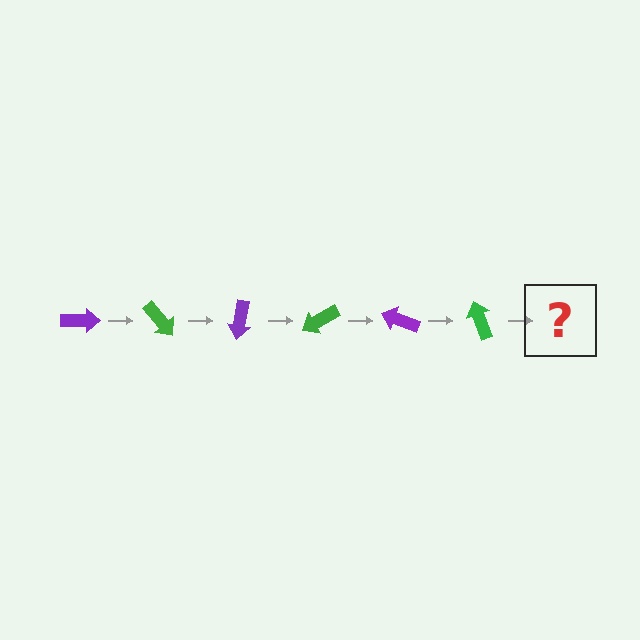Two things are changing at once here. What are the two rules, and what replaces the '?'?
The two rules are that it rotates 50 degrees each step and the color cycles through purple and green. The '?' should be a purple arrow, rotated 300 degrees from the start.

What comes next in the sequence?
The next element should be a purple arrow, rotated 300 degrees from the start.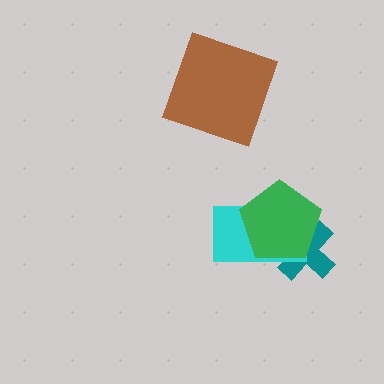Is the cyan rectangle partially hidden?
Yes, it is partially covered by another shape.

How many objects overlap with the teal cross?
2 objects overlap with the teal cross.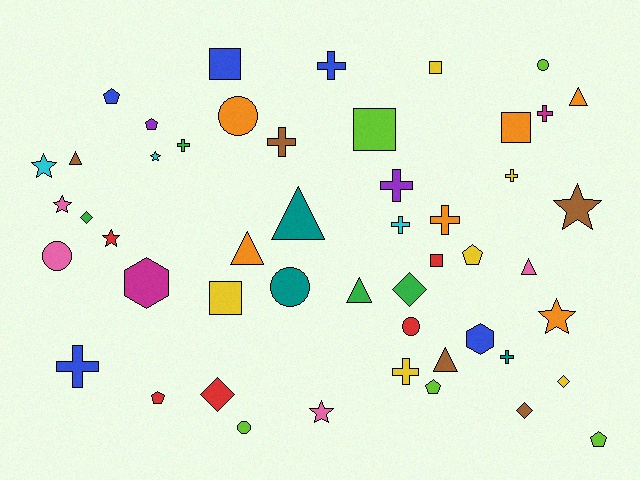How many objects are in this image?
There are 50 objects.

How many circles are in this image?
There are 6 circles.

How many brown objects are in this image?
There are 5 brown objects.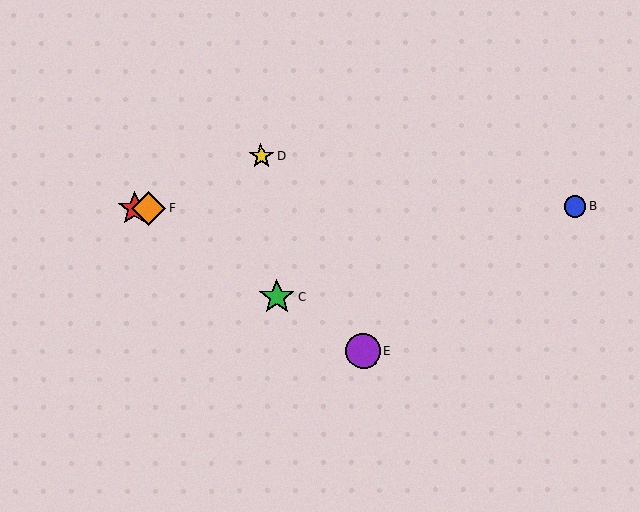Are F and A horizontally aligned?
Yes, both are at y≈208.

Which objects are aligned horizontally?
Objects A, B, F are aligned horizontally.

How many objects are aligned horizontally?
3 objects (A, B, F) are aligned horizontally.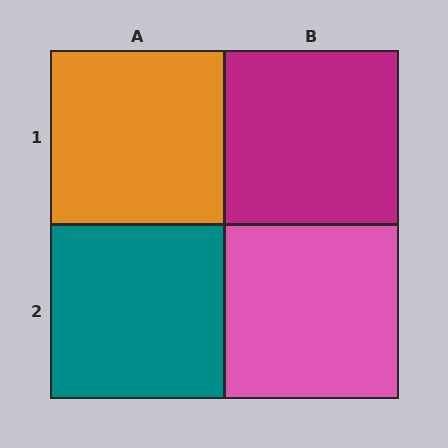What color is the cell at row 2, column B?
Pink.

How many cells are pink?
1 cell is pink.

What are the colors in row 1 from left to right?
Orange, magenta.